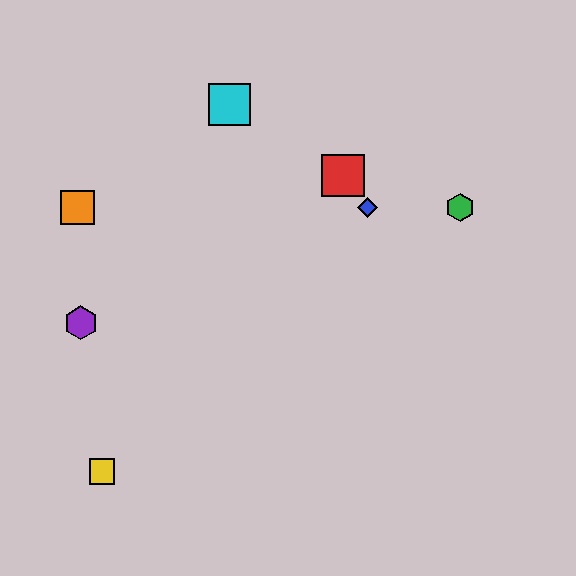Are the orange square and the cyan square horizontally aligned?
No, the orange square is at y≈208 and the cyan square is at y≈105.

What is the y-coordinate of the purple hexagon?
The purple hexagon is at y≈323.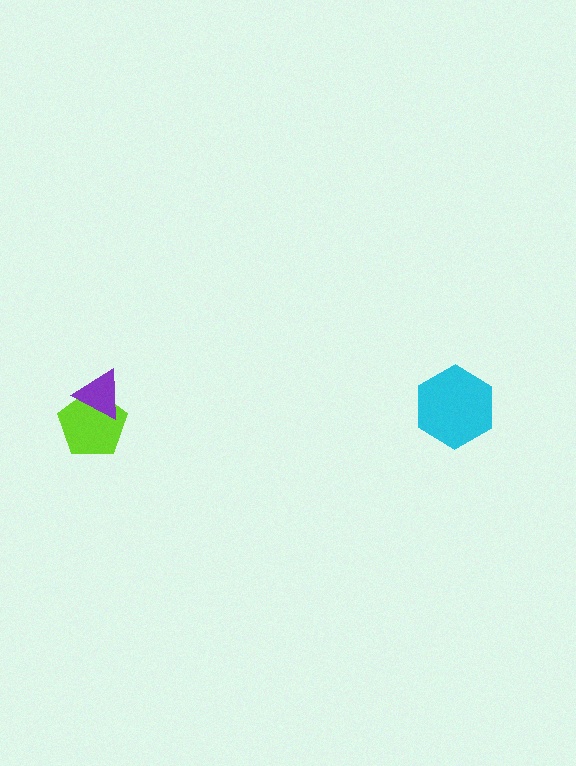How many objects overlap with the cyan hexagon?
0 objects overlap with the cyan hexagon.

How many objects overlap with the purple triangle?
1 object overlaps with the purple triangle.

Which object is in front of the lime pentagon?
The purple triangle is in front of the lime pentagon.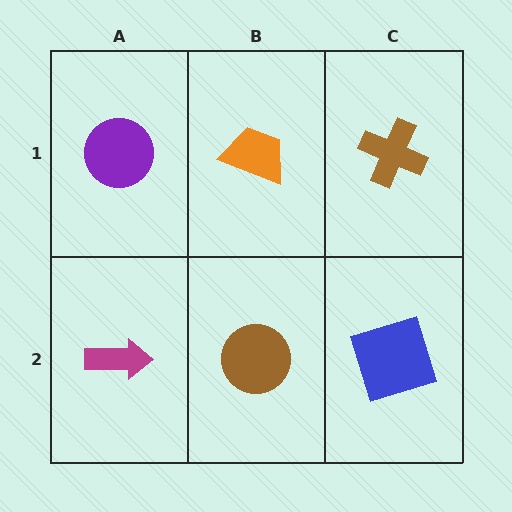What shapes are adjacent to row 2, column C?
A brown cross (row 1, column C), a brown circle (row 2, column B).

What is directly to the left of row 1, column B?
A purple circle.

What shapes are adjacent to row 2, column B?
An orange trapezoid (row 1, column B), a magenta arrow (row 2, column A), a blue square (row 2, column C).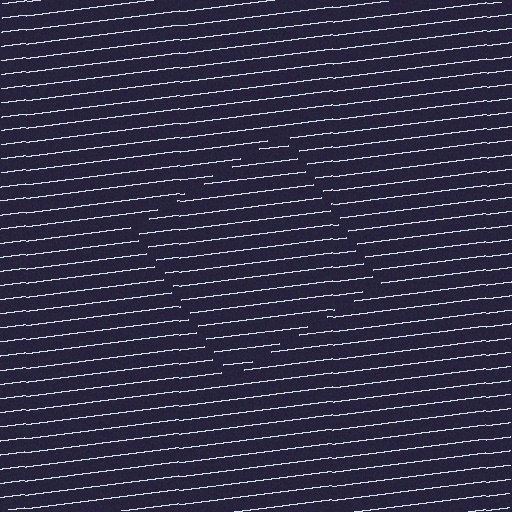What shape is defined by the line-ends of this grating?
An illusory square. The interior of the shape contains the same grating, shifted by half a period — the contour is defined by the phase discontinuity where line-ends from the inner and outer gratings abut.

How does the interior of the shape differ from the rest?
The interior of the shape contains the same grating, shifted by half a period — the contour is defined by the phase discontinuity where line-ends from the inner and outer gratings abut.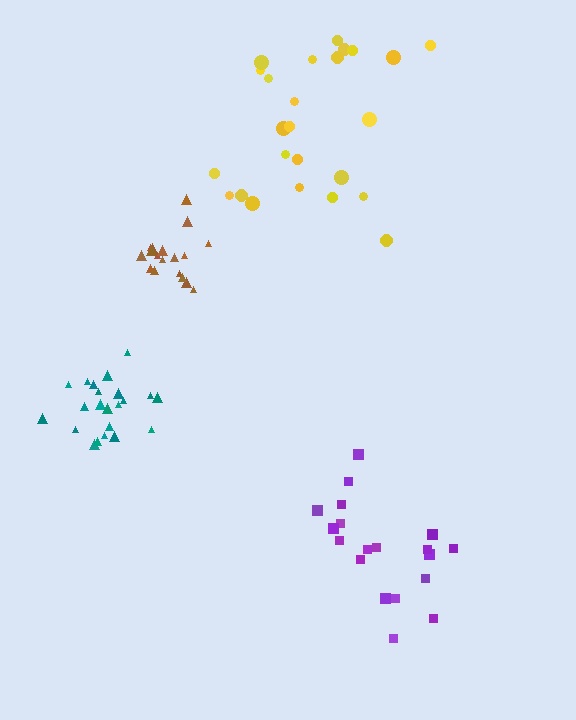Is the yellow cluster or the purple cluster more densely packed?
Purple.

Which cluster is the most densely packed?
Brown.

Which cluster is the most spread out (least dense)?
Yellow.